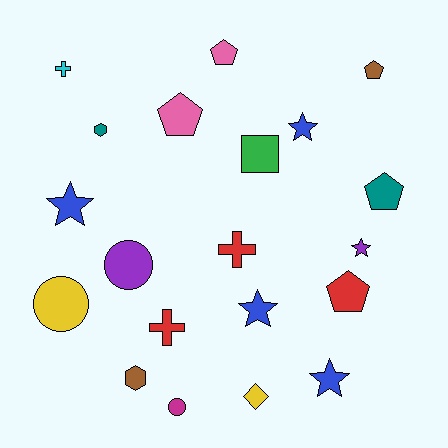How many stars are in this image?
There are 5 stars.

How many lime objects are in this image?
There are no lime objects.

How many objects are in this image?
There are 20 objects.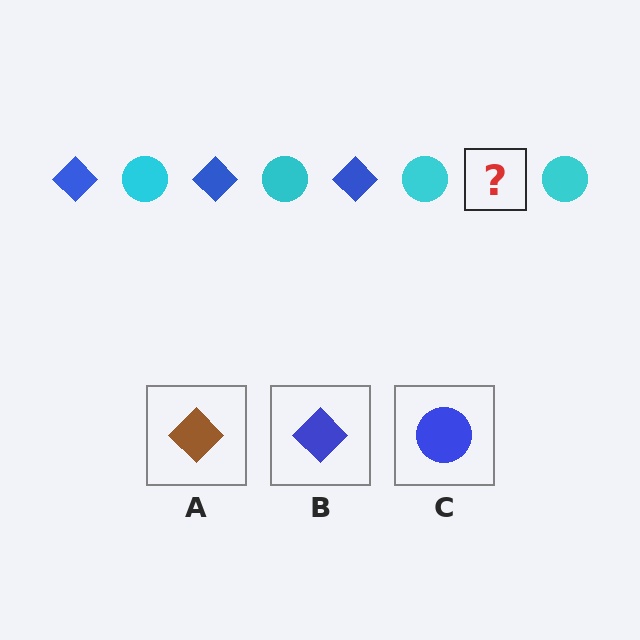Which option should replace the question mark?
Option B.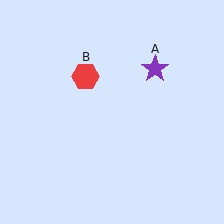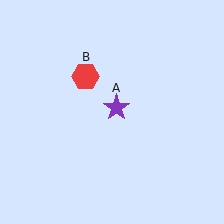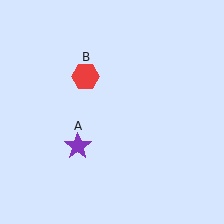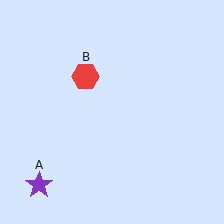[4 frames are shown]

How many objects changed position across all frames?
1 object changed position: purple star (object A).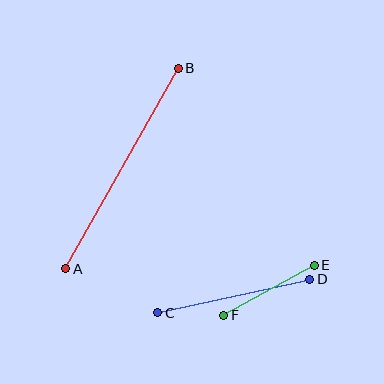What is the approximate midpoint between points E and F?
The midpoint is at approximately (269, 290) pixels.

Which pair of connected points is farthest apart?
Points A and B are farthest apart.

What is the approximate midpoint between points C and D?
The midpoint is at approximately (234, 296) pixels.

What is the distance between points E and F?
The distance is approximately 104 pixels.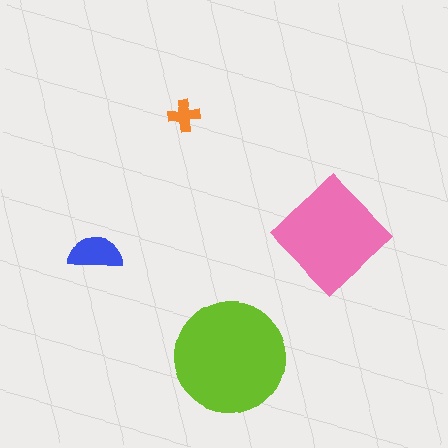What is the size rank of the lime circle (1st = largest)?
1st.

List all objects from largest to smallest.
The lime circle, the pink diamond, the blue semicircle, the orange cross.